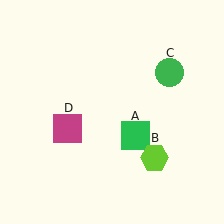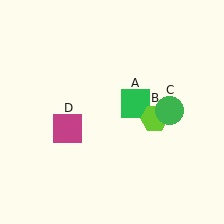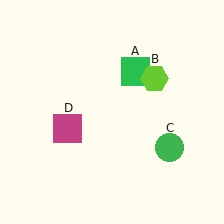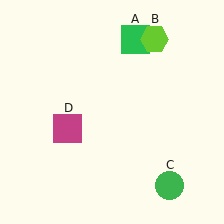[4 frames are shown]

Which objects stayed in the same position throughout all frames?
Magenta square (object D) remained stationary.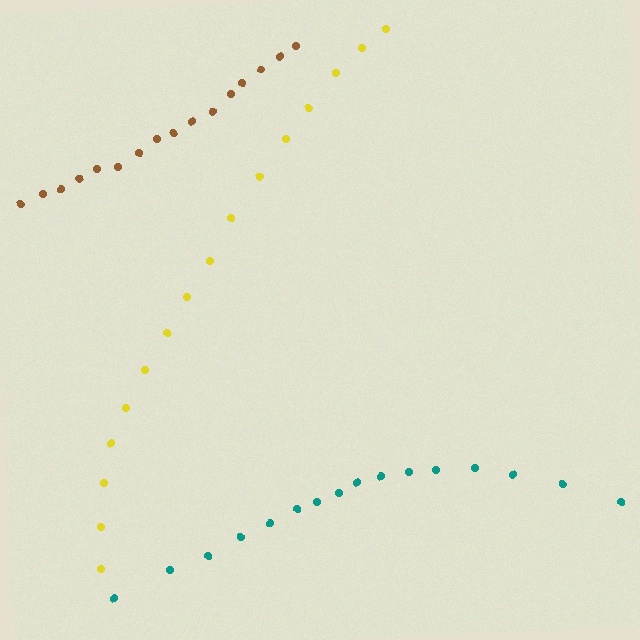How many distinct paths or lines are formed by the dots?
There are 3 distinct paths.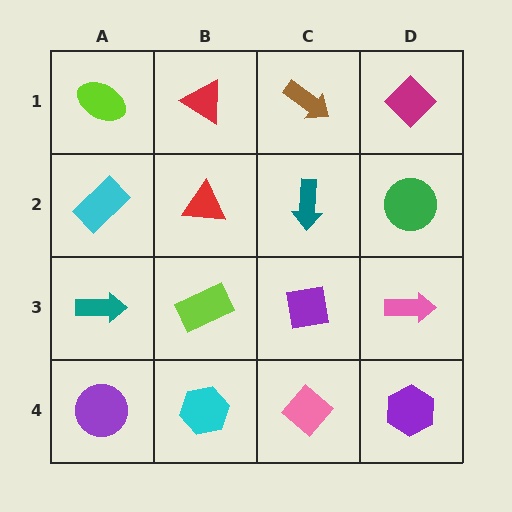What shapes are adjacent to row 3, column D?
A green circle (row 2, column D), a purple hexagon (row 4, column D), a purple square (row 3, column C).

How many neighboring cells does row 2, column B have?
4.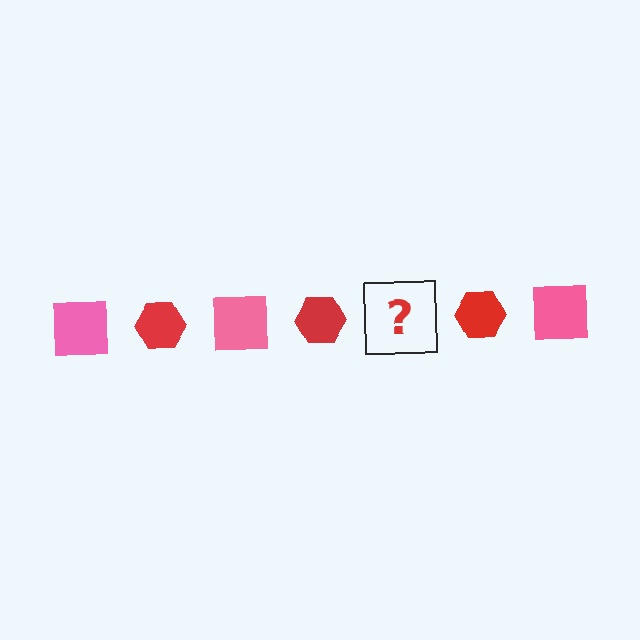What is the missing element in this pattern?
The missing element is a pink square.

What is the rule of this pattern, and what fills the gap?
The rule is that the pattern alternates between pink square and red hexagon. The gap should be filled with a pink square.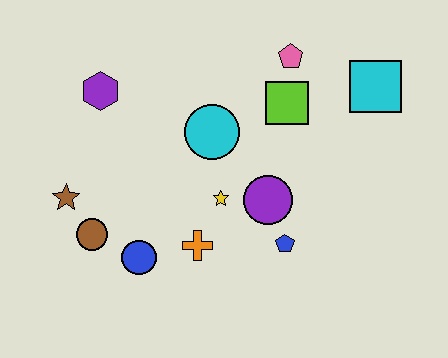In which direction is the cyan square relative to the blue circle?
The cyan square is to the right of the blue circle.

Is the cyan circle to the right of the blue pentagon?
No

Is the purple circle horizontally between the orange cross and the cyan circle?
No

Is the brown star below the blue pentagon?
No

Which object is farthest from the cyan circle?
The cyan square is farthest from the cyan circle.